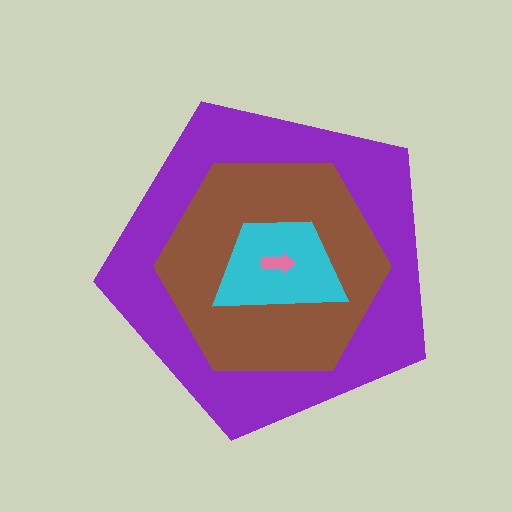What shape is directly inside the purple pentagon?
The brown hexagon.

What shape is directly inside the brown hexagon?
The cyan trapezoid.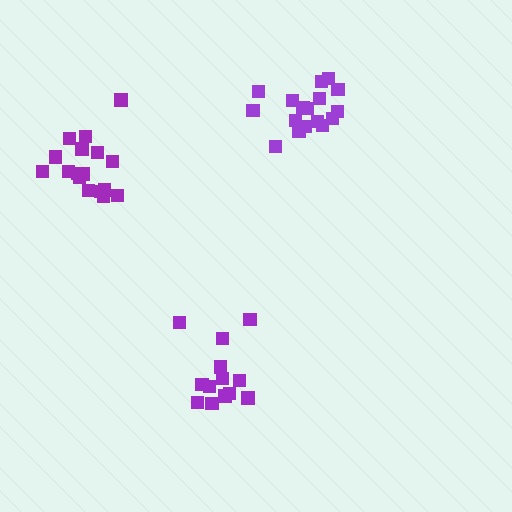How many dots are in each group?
Group 1: 13 dots, Group 2: 17 dots, Group 3: 17 dots (47 total).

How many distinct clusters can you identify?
There are 3 distinct clusters.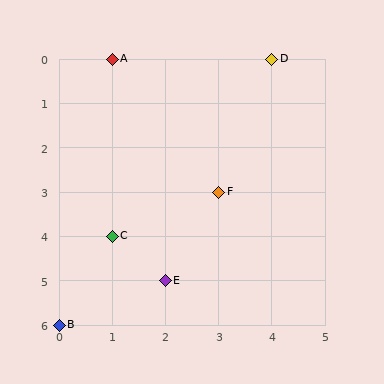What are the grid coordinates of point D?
Point D is at grid coordinates (4, 0).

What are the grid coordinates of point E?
Point E is at grid coordinates (2, 5).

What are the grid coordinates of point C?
Point C is at grid coordinates (1, 4).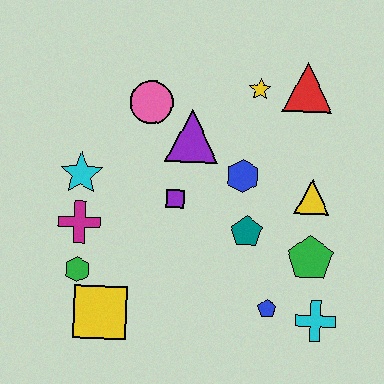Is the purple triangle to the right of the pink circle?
Yes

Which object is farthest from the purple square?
The cyan cross is farthest from the purple square.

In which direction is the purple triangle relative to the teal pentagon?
The purple triangle is above the teal pentagon.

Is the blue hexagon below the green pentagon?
No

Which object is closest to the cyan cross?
The blue pentagon is closest to the cyan cross.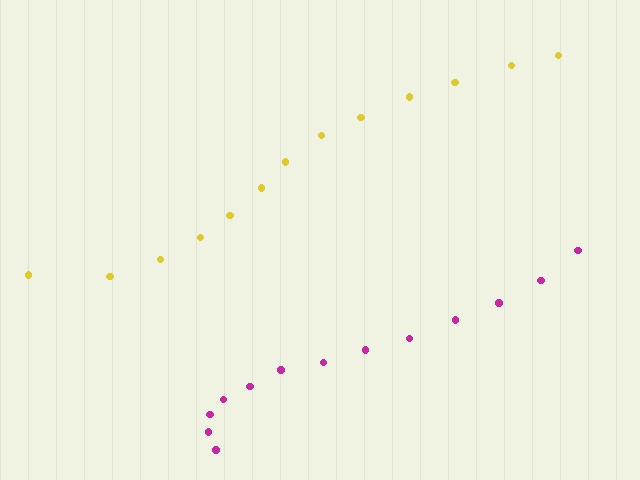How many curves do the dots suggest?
There are 2 distinct paths.